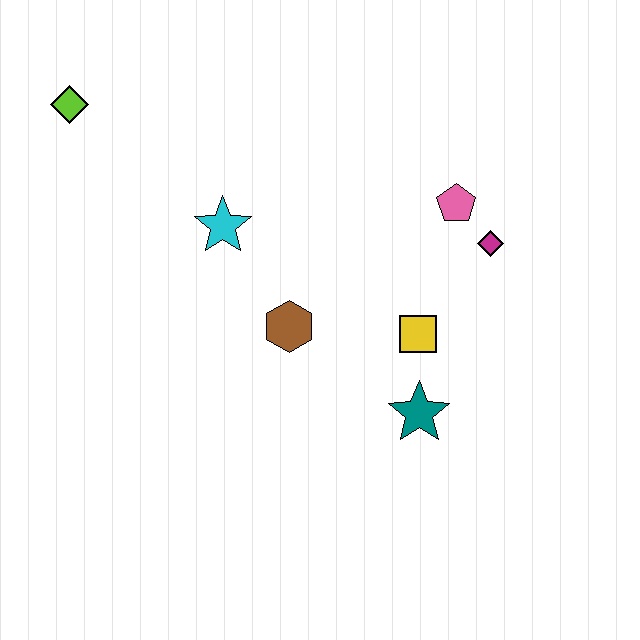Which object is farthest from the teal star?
The lime diamond is farthest from the teal star.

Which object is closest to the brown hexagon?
The cyan star is closest to the brown hexagon.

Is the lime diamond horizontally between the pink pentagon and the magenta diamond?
No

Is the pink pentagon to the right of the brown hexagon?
Yes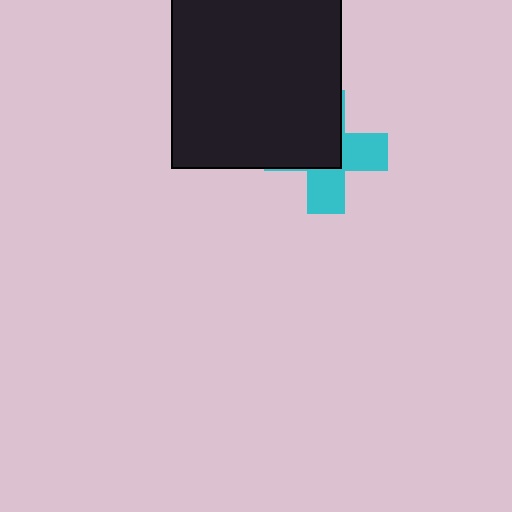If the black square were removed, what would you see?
You would see the complete cyan cross.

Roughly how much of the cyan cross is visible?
About half of it is visible (roughly 46%).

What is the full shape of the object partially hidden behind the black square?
The partially hidden object is a cyan cross.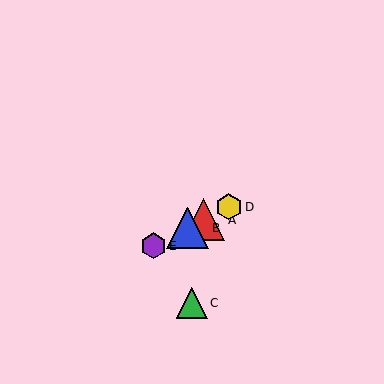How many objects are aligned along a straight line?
4 objects (A, B, D, E) are aligned along a straight line.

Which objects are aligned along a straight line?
Objects A, B, D, E are aligned along a straight line.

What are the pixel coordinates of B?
Object B is at (188, 228).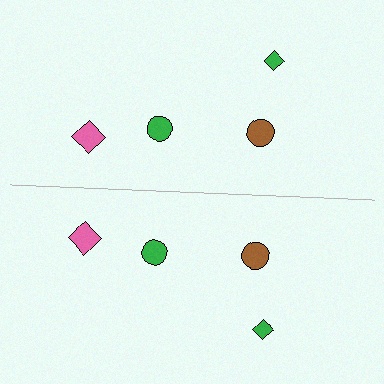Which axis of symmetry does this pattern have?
The pattern has a horizontal axis of symmetry running through the center of the image.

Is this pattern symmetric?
Yes, this pattern has bilateral (reflection) symmetry.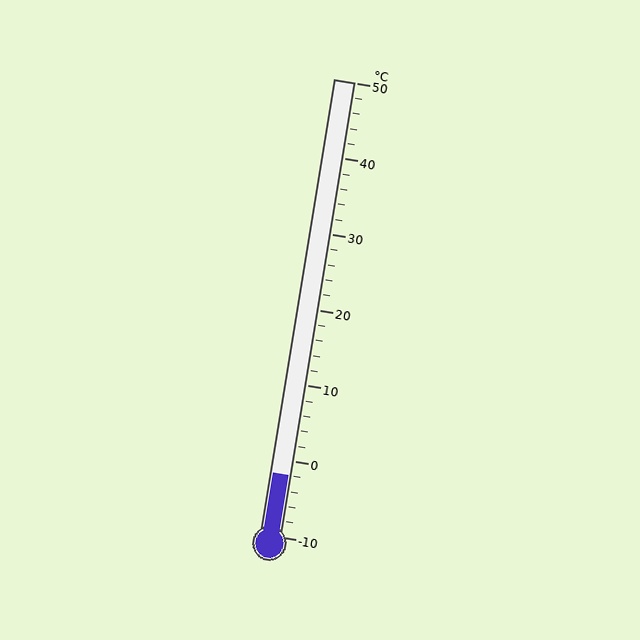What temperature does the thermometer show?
The thermometer shows approximately -2°C.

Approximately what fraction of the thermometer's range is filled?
The thermometer is filled to approximately 15% of its range.